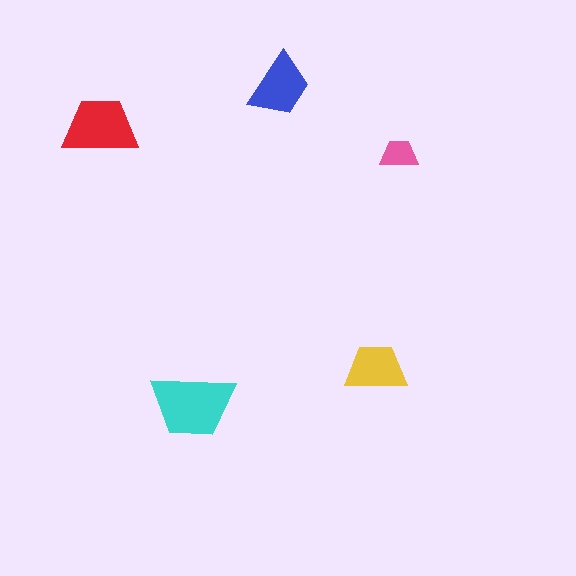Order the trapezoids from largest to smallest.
the cyan one, the red one, the blue one, the yellow one, the pink one.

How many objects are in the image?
There are 5 objects in the image.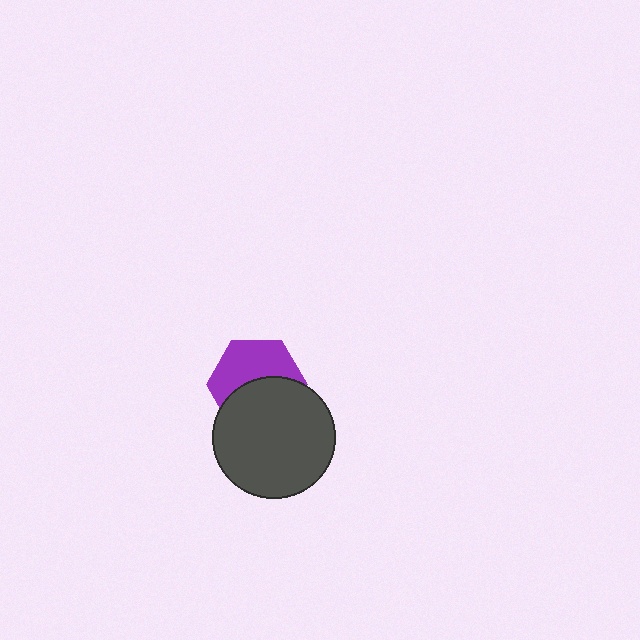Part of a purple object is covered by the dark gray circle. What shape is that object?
It is a hexagon.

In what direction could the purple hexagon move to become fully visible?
The purple hexagon could move up. That would shift it out from behind the dark gray circle entirely.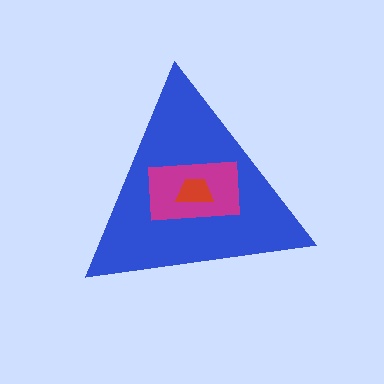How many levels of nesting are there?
3.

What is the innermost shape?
The red trapezoid.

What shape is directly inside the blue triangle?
The magenta rectangle.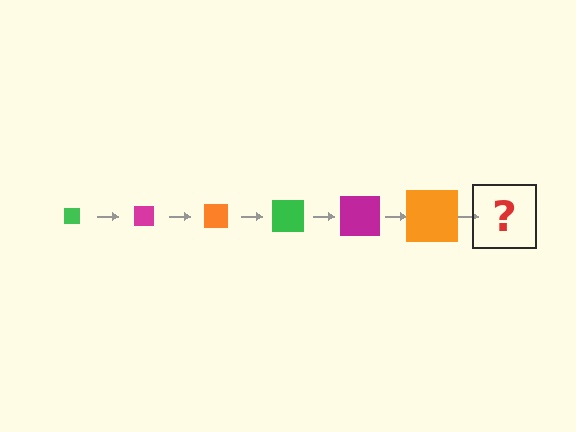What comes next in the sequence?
The next element should be a green square, larger than the previous one.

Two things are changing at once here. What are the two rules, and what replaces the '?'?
The two rules are that the square grows larger each step and the color cycles through green, magenta, and orange. The '?' should be a green square, larger than the previous one.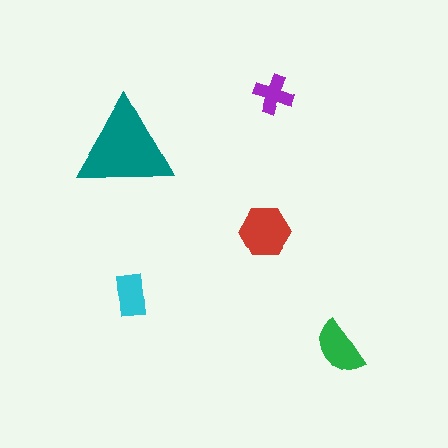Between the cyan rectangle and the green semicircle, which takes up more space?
The green semicircle.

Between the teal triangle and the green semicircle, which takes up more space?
The teal triangle.